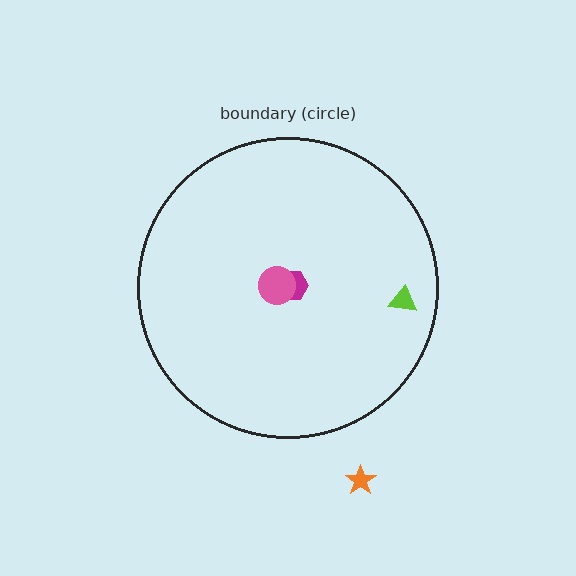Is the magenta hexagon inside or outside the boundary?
Inside.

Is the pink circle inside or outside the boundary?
Inside.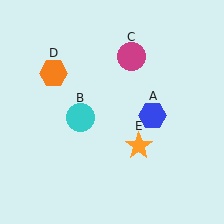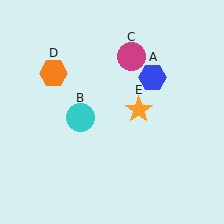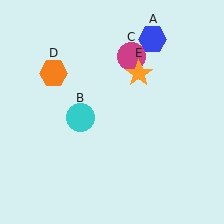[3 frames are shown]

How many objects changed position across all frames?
2 objects changed position: blue hexagon (object A), orange star (object E).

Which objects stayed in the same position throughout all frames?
Cyan circle (object B) and magenta circle (object C) and orange hexagon (object D) remained stationary.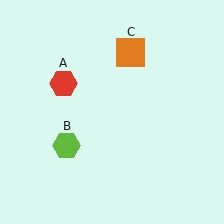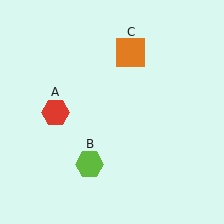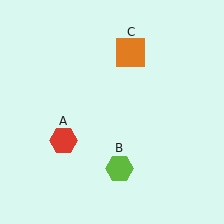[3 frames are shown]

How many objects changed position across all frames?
2 objects changed position: red hexagon (object A), lime hexagon (object B).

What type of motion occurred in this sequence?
The red hexagon (object A), lime hexagon (object B) rotated counterclockwise around the center of the scene.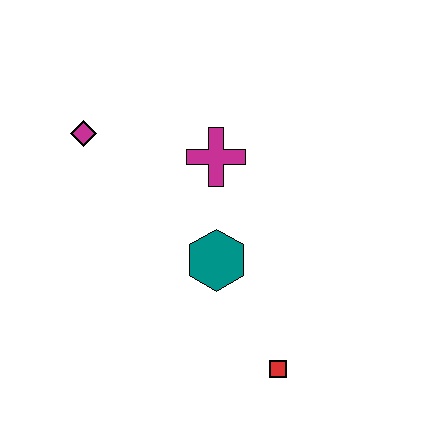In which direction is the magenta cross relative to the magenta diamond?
The magenta cross is to the right of the magenta diamond.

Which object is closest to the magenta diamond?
The magenta cross is closest to the magenta diamond.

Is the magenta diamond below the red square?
No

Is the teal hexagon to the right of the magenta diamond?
Yes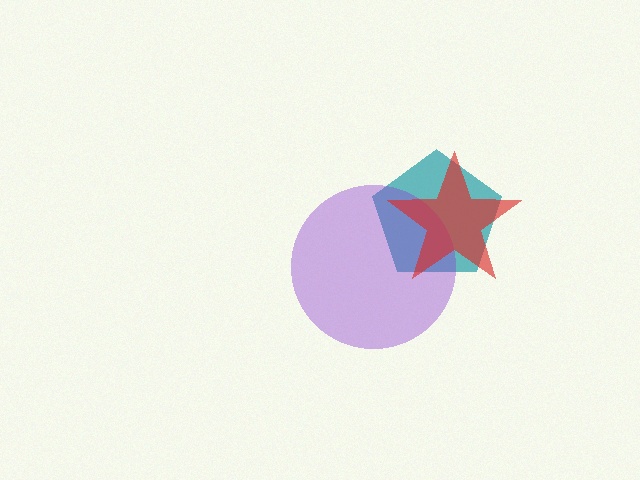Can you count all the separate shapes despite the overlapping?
Yes, there are 3 separate shapes.